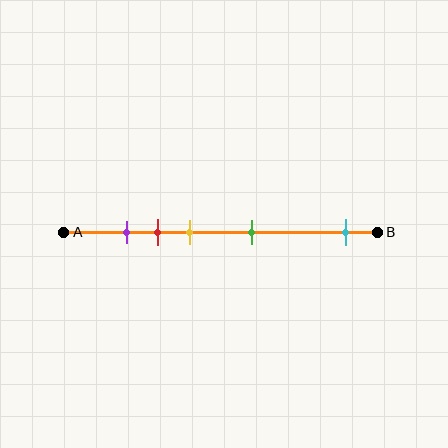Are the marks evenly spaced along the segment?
No, the marks are not evenly spaced.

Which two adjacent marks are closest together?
The purple and red marks are the closest adjacent pair.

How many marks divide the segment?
There are 5 marks dividing the segment.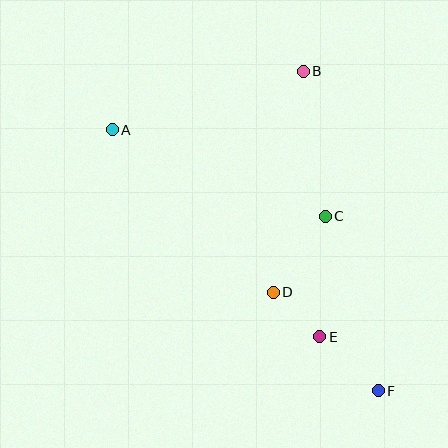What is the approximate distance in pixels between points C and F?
The distance between C and F is approximately 182 pixels.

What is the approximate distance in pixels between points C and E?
The distance between C and E is approximately 121 pixels.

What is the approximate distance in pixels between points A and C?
The distance between A and C is approximately 230 pixels.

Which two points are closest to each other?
Points D and E are closest to each other.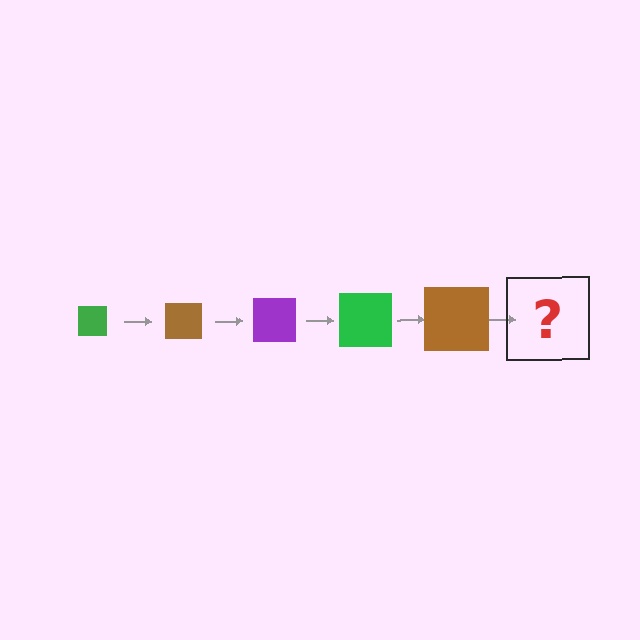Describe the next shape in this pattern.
It should be a purple square, larger than the previous one.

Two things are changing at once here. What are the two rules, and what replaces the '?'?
The two rules are that the square grows larger each step and the color cycles through green, brown, and purple. The '?' should be a purple square, larger than the previous one.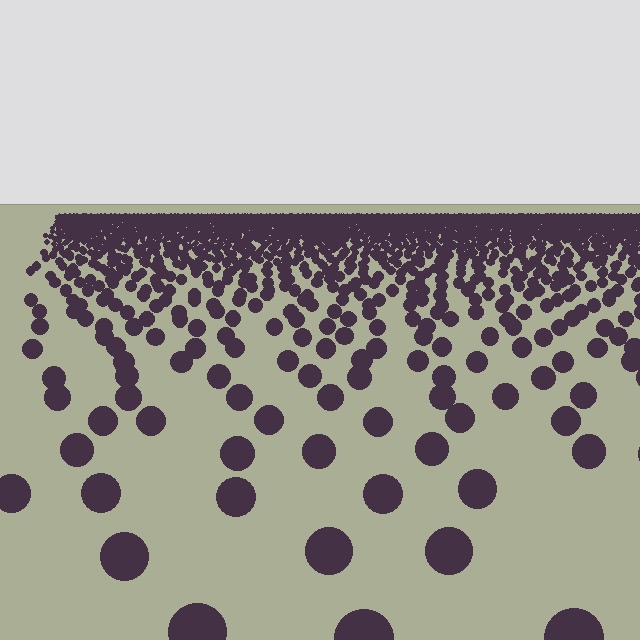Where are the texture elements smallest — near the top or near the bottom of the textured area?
Near the top.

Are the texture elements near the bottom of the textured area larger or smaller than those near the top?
Larger. Near the bottom, elements are closer to the viewer and appear at a bigger on-screen size.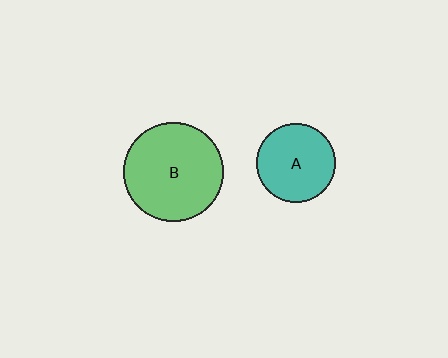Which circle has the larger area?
Circle B (green).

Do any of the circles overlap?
No, none of the circles overlap.